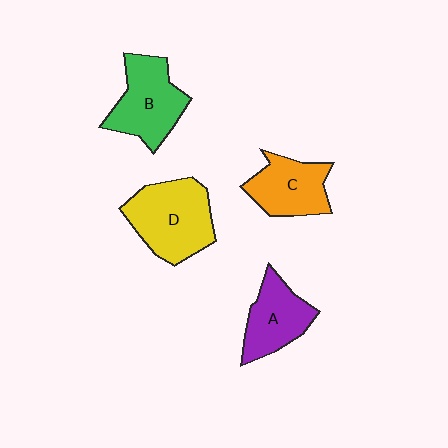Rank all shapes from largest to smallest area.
From largest to smallest: D (yellow), B (green), C (orange), A (purple).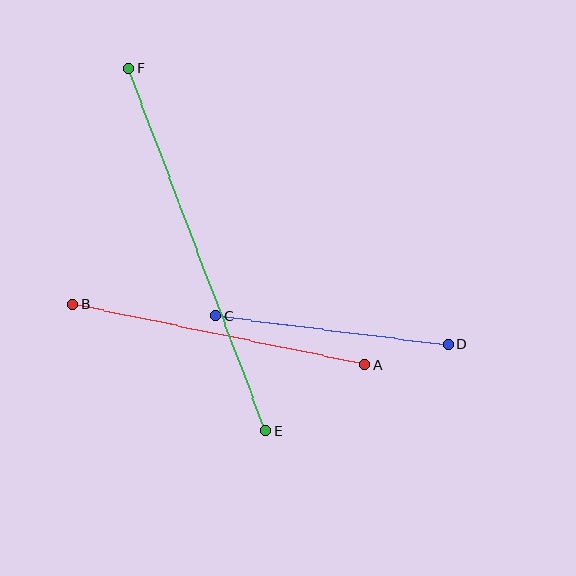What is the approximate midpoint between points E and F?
The midpoint is at approximately (197, 249) pixels.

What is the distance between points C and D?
The distance is approximately 235 pixels.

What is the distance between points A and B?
The distance is approximately 298 pixels.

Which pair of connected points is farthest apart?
Points E and F are farthest apart.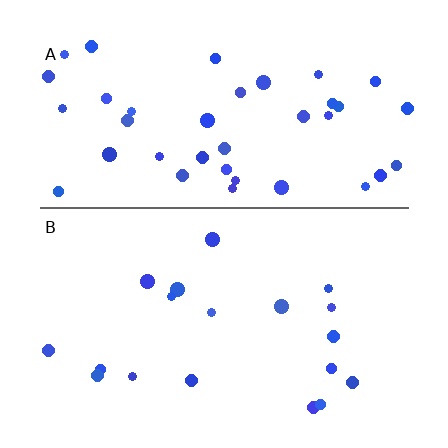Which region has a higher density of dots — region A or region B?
A (the top).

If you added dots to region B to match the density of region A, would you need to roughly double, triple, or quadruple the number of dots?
Approximately double.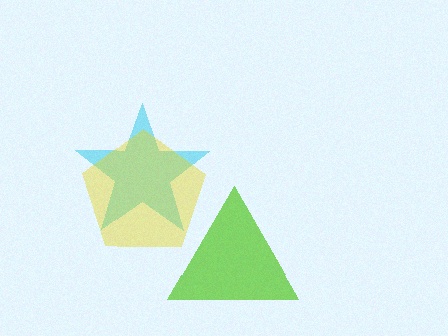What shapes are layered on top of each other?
The layered shapes are: a cyan star, a lime triangle, a yellow pentagon.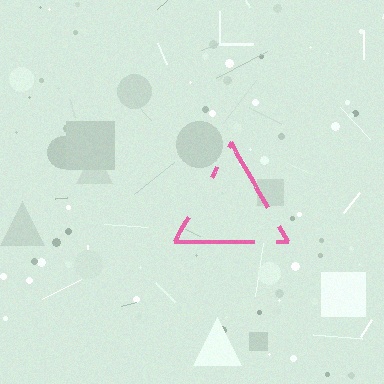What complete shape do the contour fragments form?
The contour fragments form a triangle.